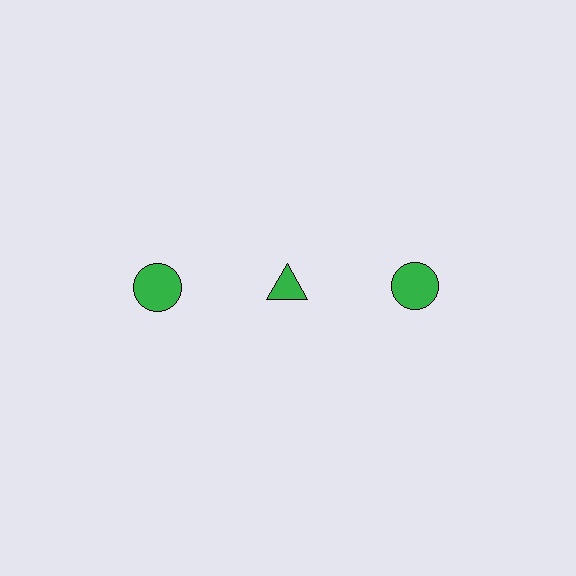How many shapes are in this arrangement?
There are 3 shapes arranged in a grid pattern.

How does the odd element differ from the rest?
It has a different shape: triangle instead of circle.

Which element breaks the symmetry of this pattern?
The green triangle in the top row, second from left column breaks the symmetry. All other shapes are green circles.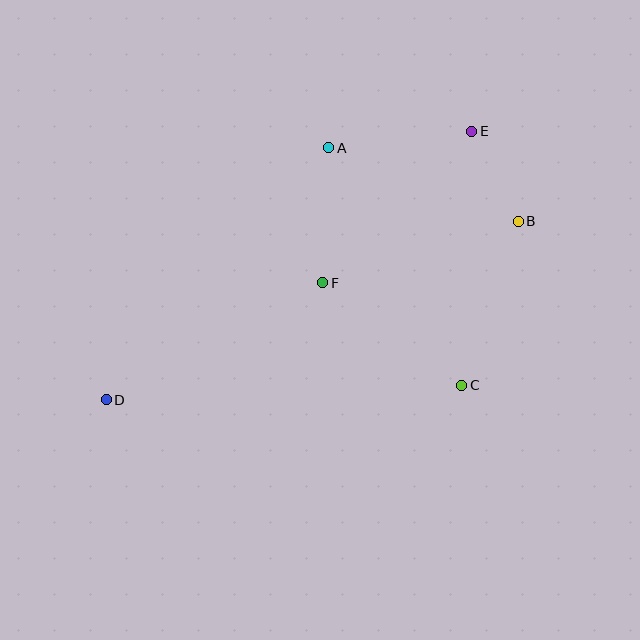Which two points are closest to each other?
Points B and E are closest to each other.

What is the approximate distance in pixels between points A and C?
The distance between A and C is approximately 272 pixels.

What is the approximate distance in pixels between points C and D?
The distance between C and D is approximately 355 pixels.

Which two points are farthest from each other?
Points D and E are farthest from each other.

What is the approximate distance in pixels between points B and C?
The distance between B and C is approximately 174 pixels.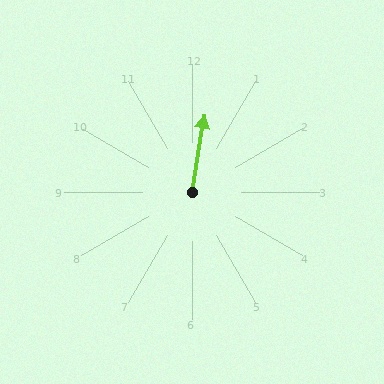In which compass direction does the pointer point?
North.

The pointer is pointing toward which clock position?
Roughly 12 o'clock.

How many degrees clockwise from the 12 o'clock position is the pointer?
Approximately 9 degrees.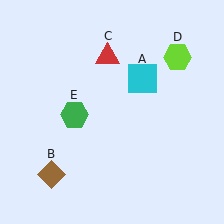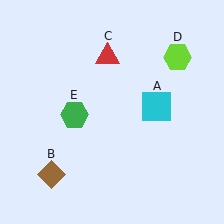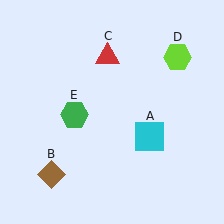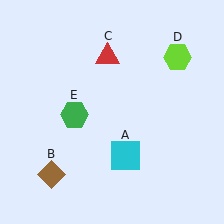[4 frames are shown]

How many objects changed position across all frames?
1 object changed position: cyan square (object A).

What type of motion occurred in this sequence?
The cyan square (object A) rotated clockwise around the center of the scene.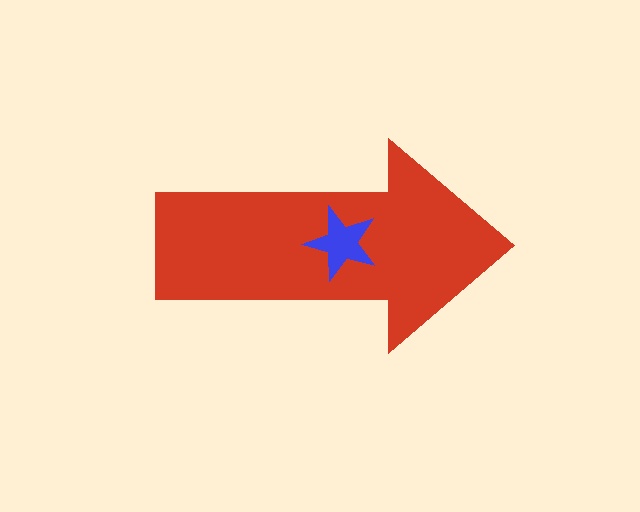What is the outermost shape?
The red arrow.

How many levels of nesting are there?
2.